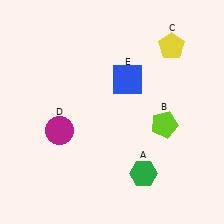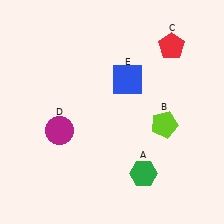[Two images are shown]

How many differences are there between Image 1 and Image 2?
There is 1 difference between the two images.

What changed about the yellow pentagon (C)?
In Image 1, C is yellow. In Image 2, it changed to red.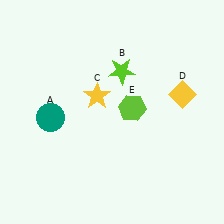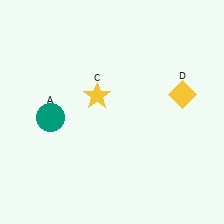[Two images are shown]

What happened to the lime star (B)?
The lime star (B) was removed in Image 2. It was in the top-right area of Image 1.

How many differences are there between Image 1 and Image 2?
There are 2 differences between the two images.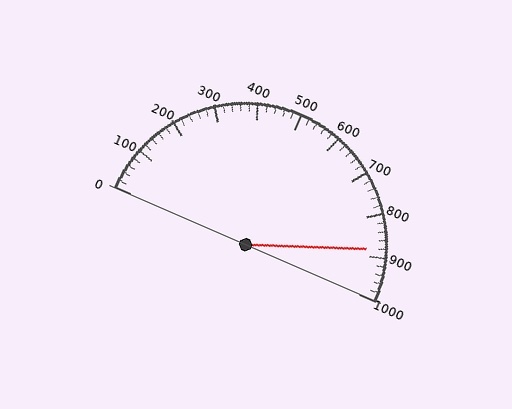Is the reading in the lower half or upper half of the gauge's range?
The reading is in the upper half of the range (0 to 1000).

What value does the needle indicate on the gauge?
The needle indicates approximately 880.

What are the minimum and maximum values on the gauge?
The gauge ranges from 0 to 1000.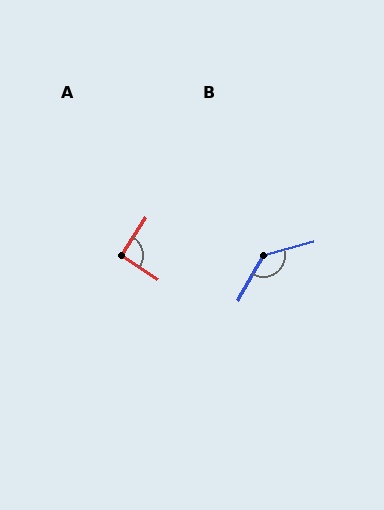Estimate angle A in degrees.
Approximately 91 degrees.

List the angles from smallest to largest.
A (91°), B (135°).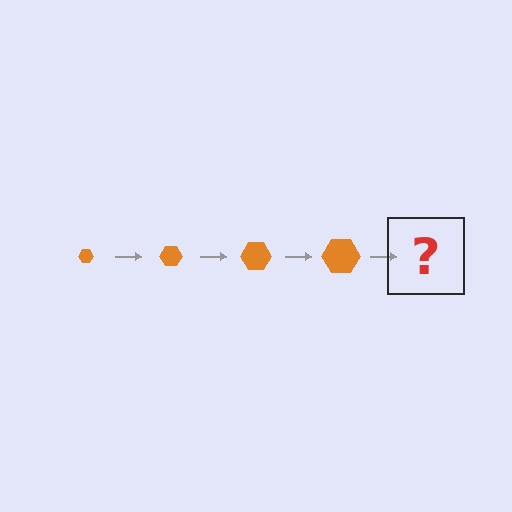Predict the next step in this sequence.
The next step is an orange hexagon, larger than the previous one.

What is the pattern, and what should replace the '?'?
The pattern is that the hexagon gets progressively larger each step. The '?' should be an orange hexagon, larger than the previous one.